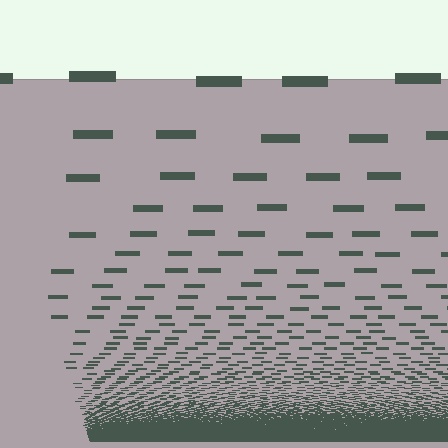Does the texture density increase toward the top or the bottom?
Density increases toward the bottom.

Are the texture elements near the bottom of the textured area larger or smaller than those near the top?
Smaller. The gradient is inverted — elements near the bottom are smaller and denser.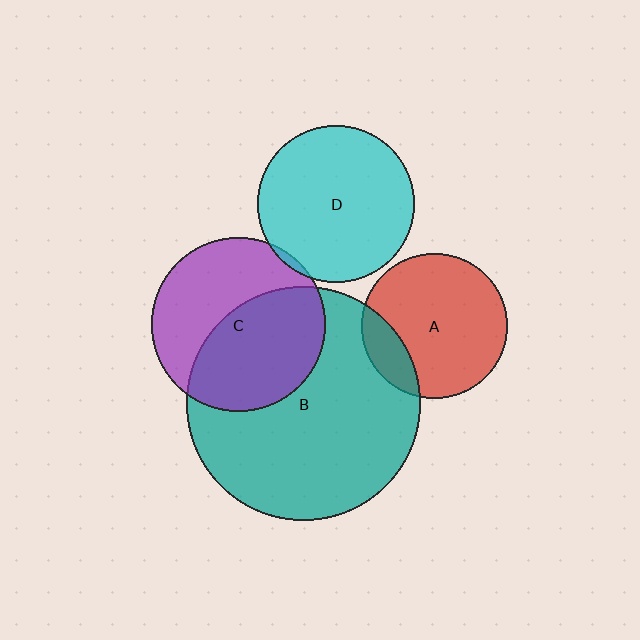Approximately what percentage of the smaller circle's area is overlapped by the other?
Approximately 5%.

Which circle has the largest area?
Circle B (teal).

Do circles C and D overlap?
Yes.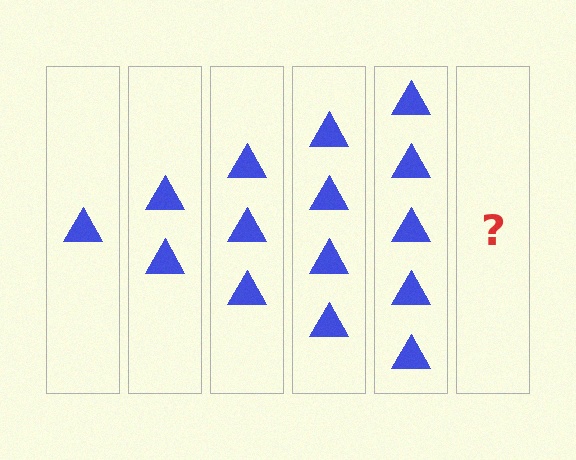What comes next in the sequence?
The next element should be 6 triangles.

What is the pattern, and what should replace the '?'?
The pattern is that each step adds one more triangle. The '?' should be 6 triangles.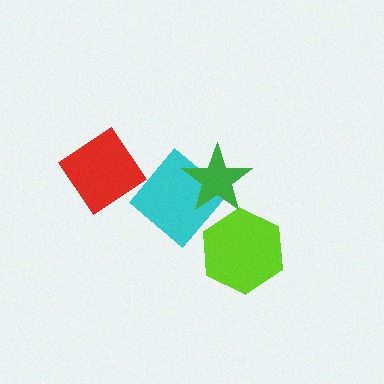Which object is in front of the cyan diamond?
The green star is in front of the cyan diamond.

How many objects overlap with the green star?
1 object overlaps with the green star.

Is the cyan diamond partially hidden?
Yes, it is partially covered by another shape.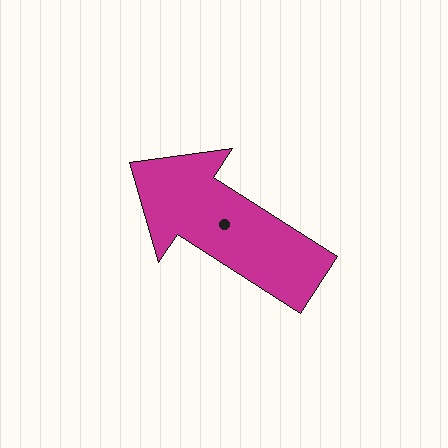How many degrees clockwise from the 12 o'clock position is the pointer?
Approximately 303 degrees.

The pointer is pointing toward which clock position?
Roughly 10 o'clock.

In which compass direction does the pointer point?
Northwest.